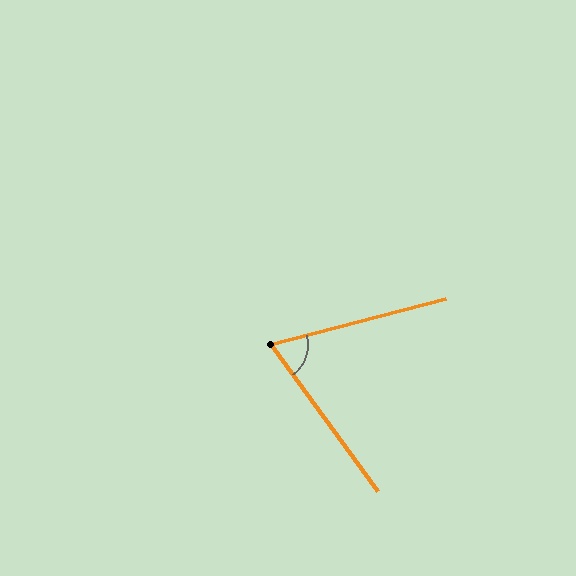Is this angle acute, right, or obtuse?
It is acute.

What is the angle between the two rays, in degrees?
Approximately 69 degrees.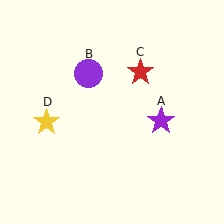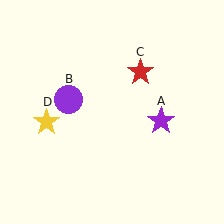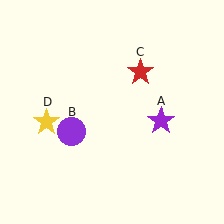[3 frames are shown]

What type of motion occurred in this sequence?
The purple circle (object B) rotated counterclockwise around the center of the scene.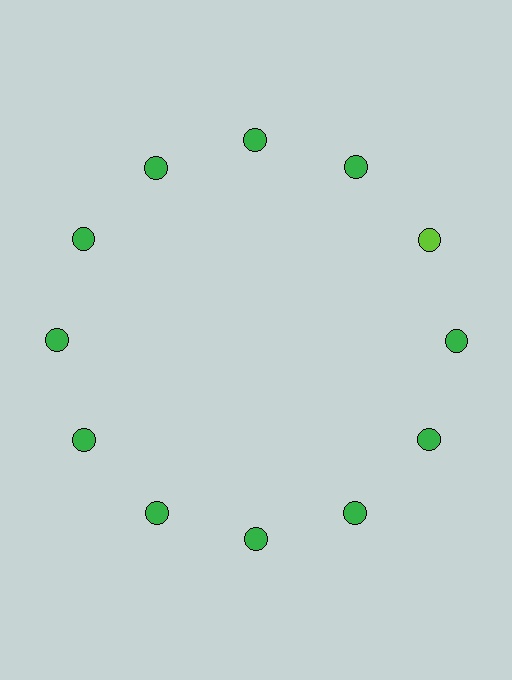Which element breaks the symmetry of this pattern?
The lime circle at roughly the 2 o'clock position breaks the symmetry. All other shapes are green circles.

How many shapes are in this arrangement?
There are 12 shapes arranged in a ring pattern.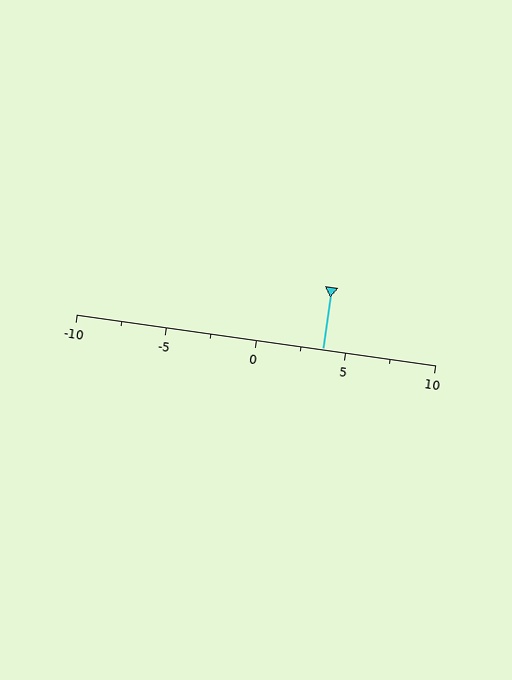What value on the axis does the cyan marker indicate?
The marker indicates approximately 3.8.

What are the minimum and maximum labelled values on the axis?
The axis runs from -10 to 10.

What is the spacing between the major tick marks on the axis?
The major ticks are spaced 5 apart.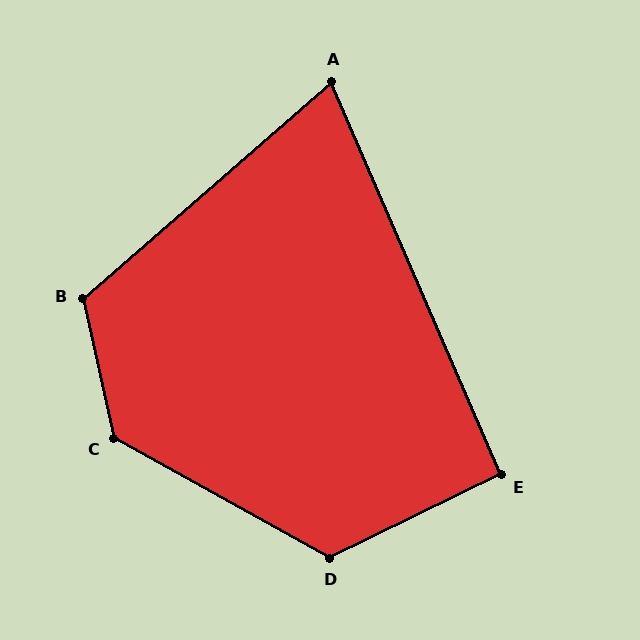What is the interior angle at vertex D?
Approximately 125 degrees (obtuse).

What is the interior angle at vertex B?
Approximately 119 degrees (obtuse).